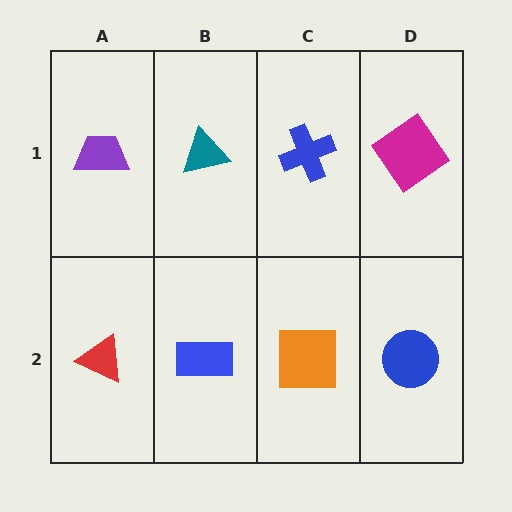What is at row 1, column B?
A teal triangle.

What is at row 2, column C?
An orange square.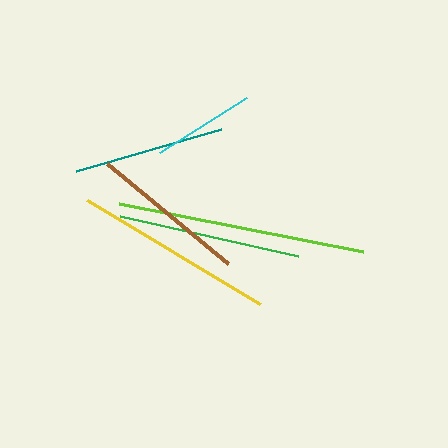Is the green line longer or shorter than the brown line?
The green line is longer than the brown line.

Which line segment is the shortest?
The cyan line is the shortest at approximately 103 pixels.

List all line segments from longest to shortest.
From longest to shortest: lime, yellow, green, brown, teal, cyan.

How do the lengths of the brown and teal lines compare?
The brown and teal lines are approximately the same length.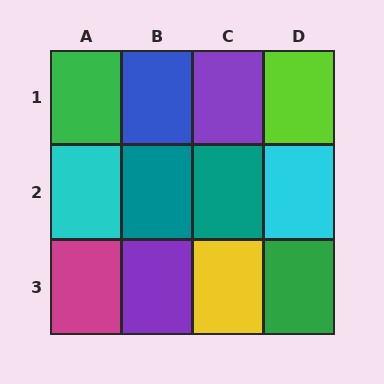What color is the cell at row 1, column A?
Green.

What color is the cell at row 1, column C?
Purple.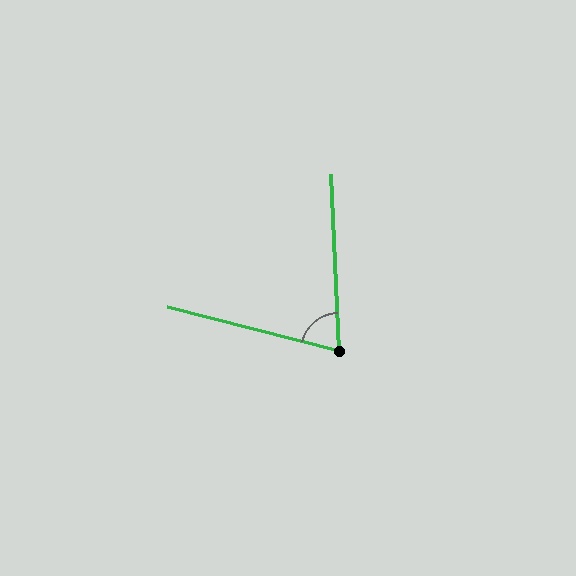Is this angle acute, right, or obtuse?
It is acute.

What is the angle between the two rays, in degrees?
Approximately 73 degrees.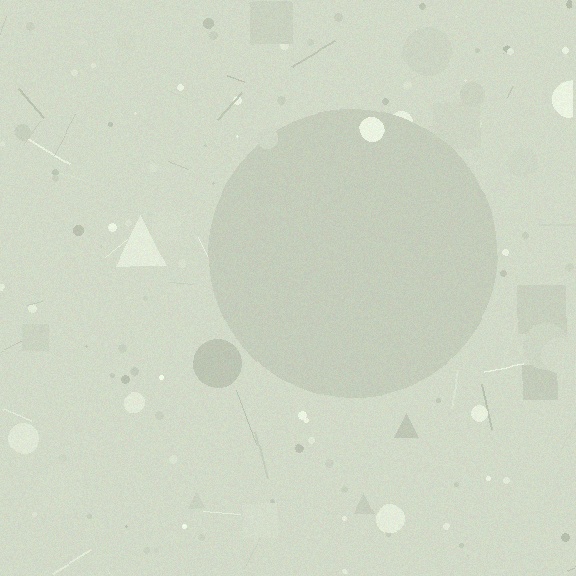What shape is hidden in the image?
A circle is hidden in the image.